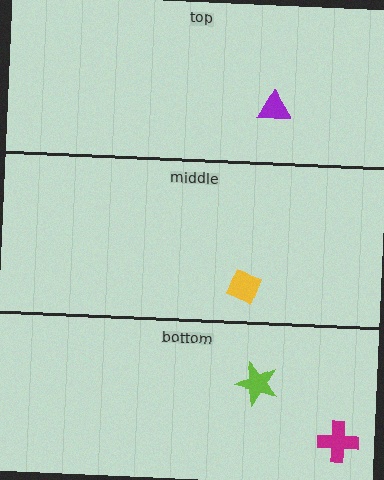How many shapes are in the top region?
1.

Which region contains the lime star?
The bottom region.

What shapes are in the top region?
The purple triangle.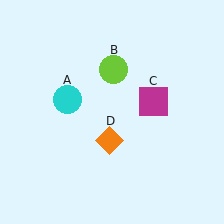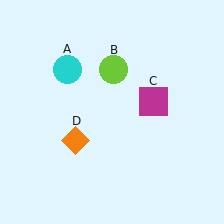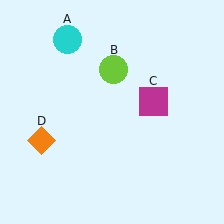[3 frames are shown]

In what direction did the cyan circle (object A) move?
The cyan circle (object A) moved up.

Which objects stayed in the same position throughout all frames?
Lime circle (object B) and magenta square (object C) remained stationary.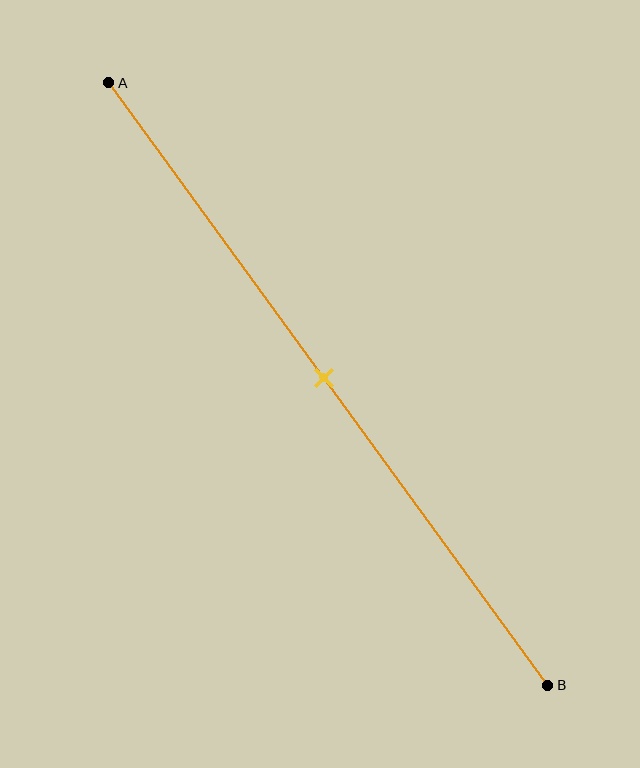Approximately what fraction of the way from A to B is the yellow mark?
The yellow mark is approximately 50% of the way from A to B.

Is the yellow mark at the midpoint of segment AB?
Yes, the mark is approximately at the midpoint.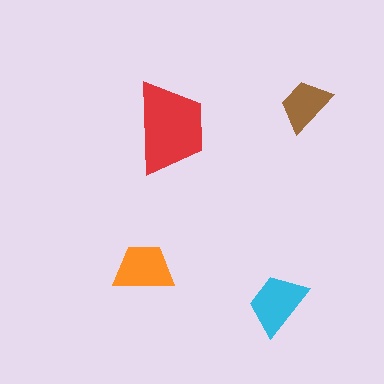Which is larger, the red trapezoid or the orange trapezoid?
The red one.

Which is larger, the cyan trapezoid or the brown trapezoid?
The cyan one.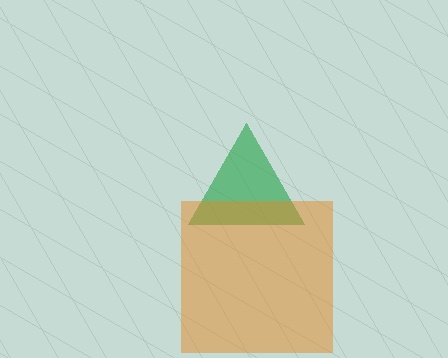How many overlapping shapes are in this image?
There are 2 overlapping shapes in the image.